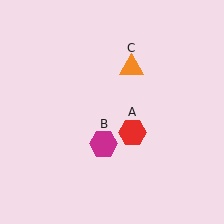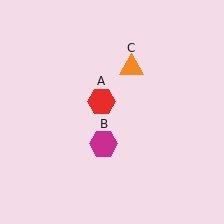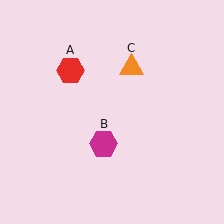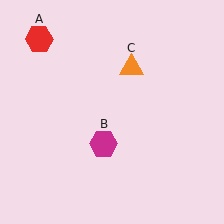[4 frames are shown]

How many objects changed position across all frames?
1 object changed position: red hexagon (object A).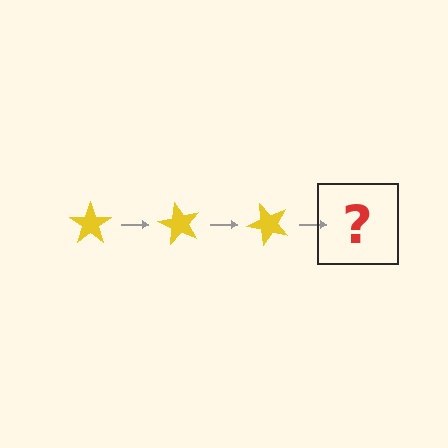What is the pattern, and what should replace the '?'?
The pattern is that the star rotates 60 degrees each step. The '?' should be a yellow star rotated 180 degrees.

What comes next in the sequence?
The next element should be a yellow star rotated 180 degrees.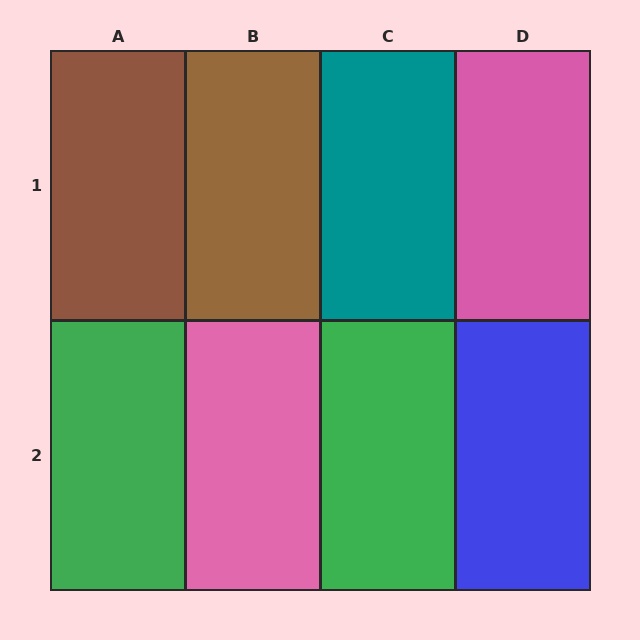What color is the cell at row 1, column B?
Brown.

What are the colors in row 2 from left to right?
Green, pink, green, blue.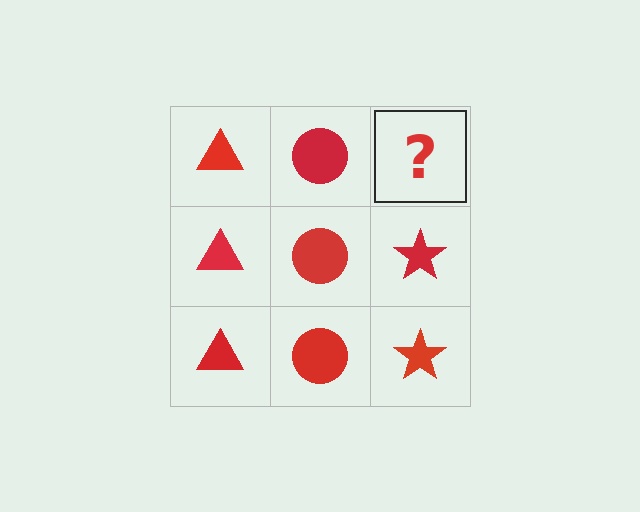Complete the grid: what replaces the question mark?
The question mark should be replaced with a red star.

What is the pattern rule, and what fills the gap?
The rule is that each column has a consistent shape. The gap should be filled with a red star.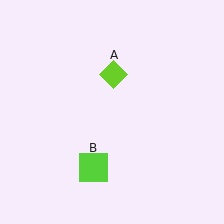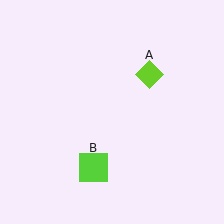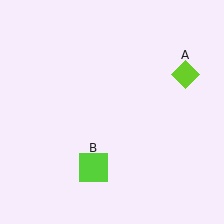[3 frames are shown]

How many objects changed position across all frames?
1 object changed position: lime diamond (object A).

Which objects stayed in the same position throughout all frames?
Lime square (object B) remained stationary.